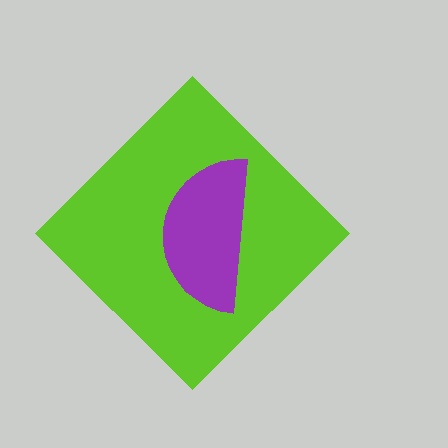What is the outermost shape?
The lime diamond.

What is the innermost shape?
The purple semicircle.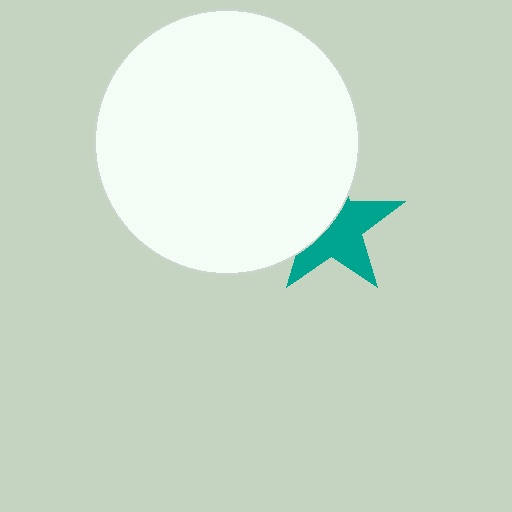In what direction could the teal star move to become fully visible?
The teal star could move right. That would shift it out from behind the white circle entirely.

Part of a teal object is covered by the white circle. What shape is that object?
It is a star.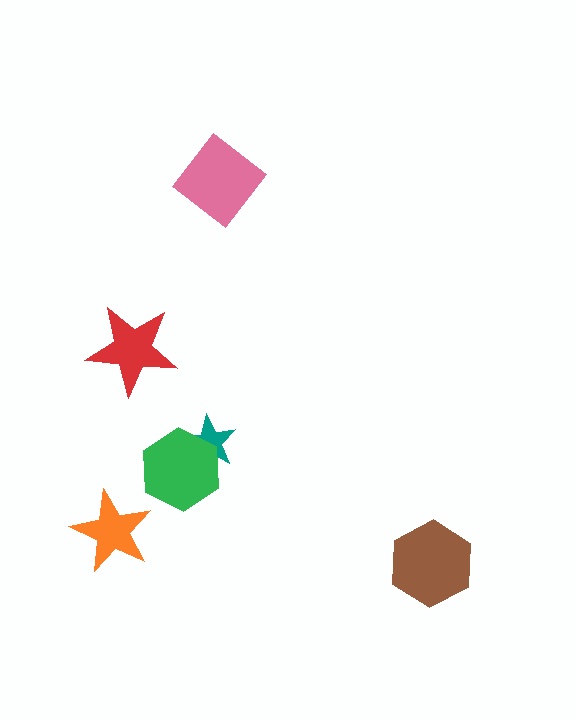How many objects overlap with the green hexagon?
1 object overlaps with the green hexagon.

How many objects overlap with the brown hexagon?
0 objects overlap with the brown hexagon.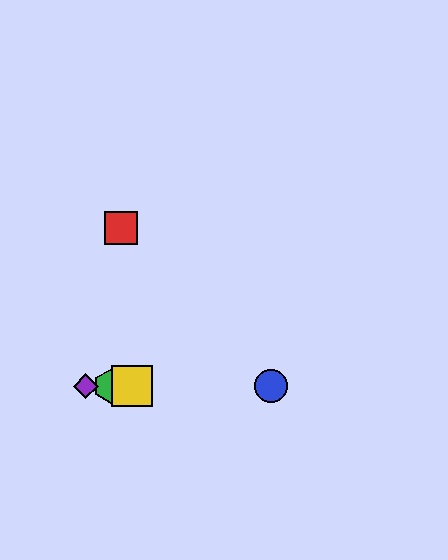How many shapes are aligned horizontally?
4 shapes (the blue circle, the green hexagon, the yellow square, the purple diamond) are aligned horizontally.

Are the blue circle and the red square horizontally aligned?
No, the blue circle is at y≈386 and the red square is at y≈228.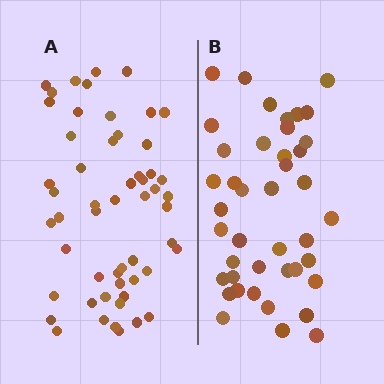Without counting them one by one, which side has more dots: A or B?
Region A (the left region) has more dots.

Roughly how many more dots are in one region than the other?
Region A has roughly 12 or so more dots than region B.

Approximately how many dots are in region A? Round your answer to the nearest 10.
About 50 dots. (The exact count is 54, which rounds to 50.)